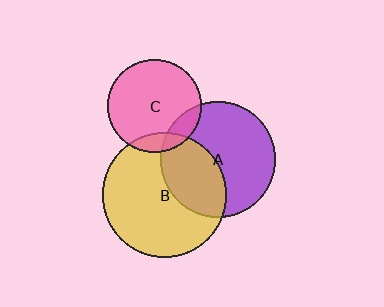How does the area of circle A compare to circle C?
Approximately 1.5 times.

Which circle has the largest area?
Circle B (yellow).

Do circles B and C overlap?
Yes.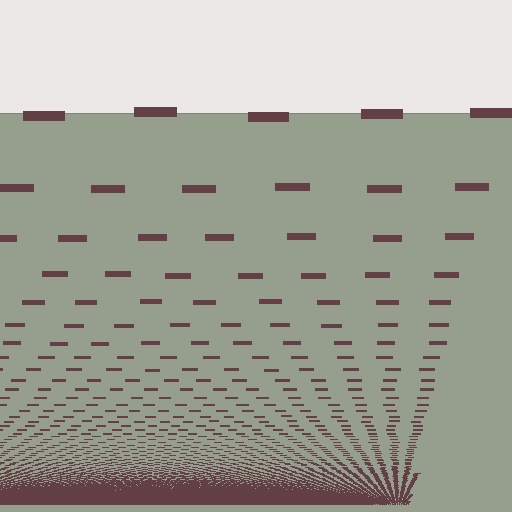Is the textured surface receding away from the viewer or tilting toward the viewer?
The surface appears to tilt toward the viewer. Texture elements get larger and sparser toward the top.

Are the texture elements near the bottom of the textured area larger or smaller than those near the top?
Smaller. The gradient is inverted — elements near the bottom are smaller and denser.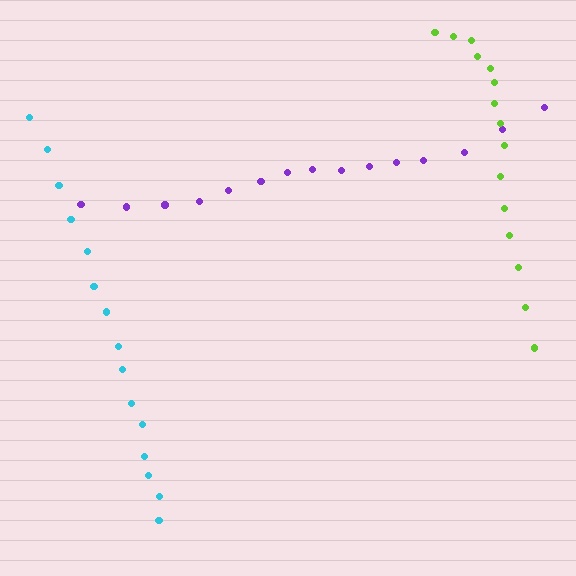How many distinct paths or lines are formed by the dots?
There are 3 distinct paths.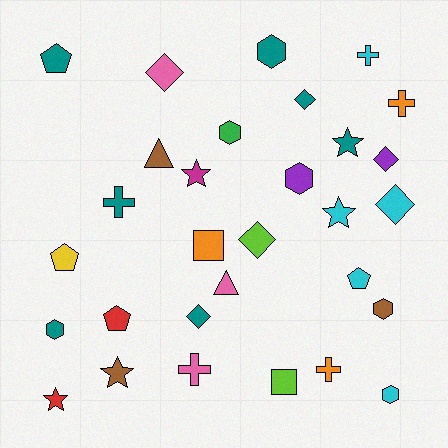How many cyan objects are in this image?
There are 5 cyan objects.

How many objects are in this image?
There are 30 objects.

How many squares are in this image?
There are 2 squares.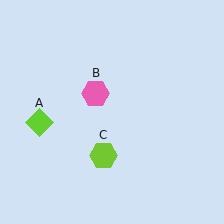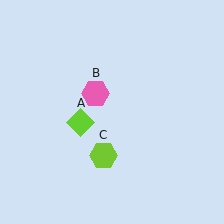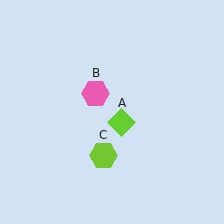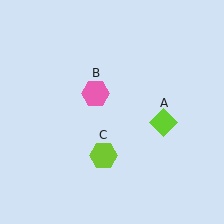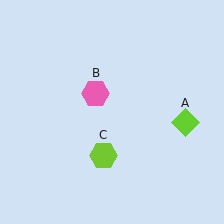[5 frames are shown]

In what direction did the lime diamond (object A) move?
The lime diamond (object A) moved right.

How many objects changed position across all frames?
1 object changed position: lime diamond (object A).